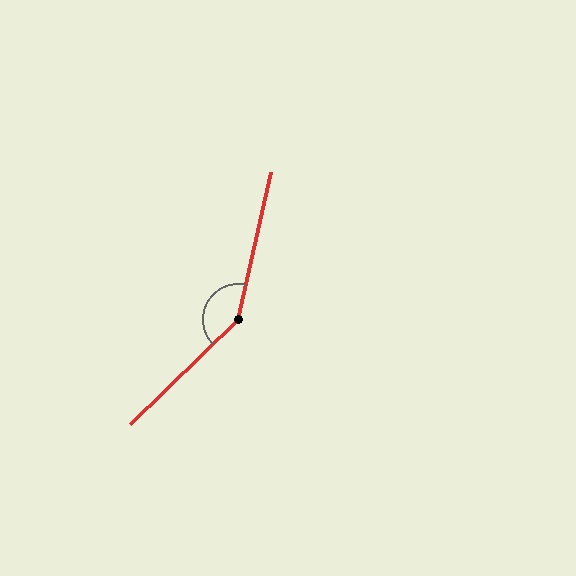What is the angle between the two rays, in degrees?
Approximately 147 degrees.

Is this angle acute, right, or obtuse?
It is obtuse.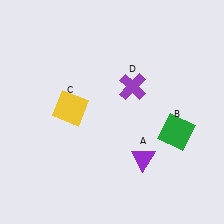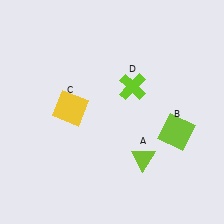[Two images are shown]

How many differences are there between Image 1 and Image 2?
There are 3 differences between the two images.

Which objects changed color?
A changed from purple to lime. B changed from green to lime. D changed from purple to lime.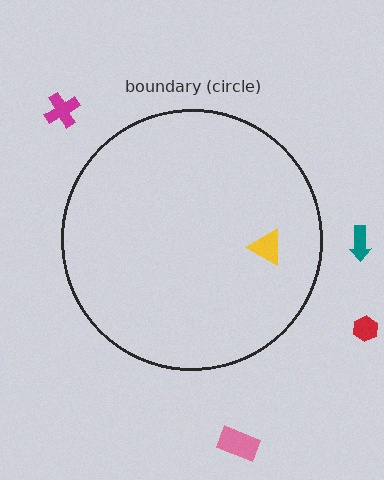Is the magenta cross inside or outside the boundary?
Outside.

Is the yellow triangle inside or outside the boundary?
Inside.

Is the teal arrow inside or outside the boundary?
Outside.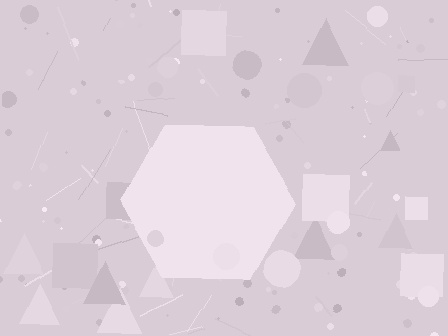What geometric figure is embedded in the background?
A hexagon is embedded in the background.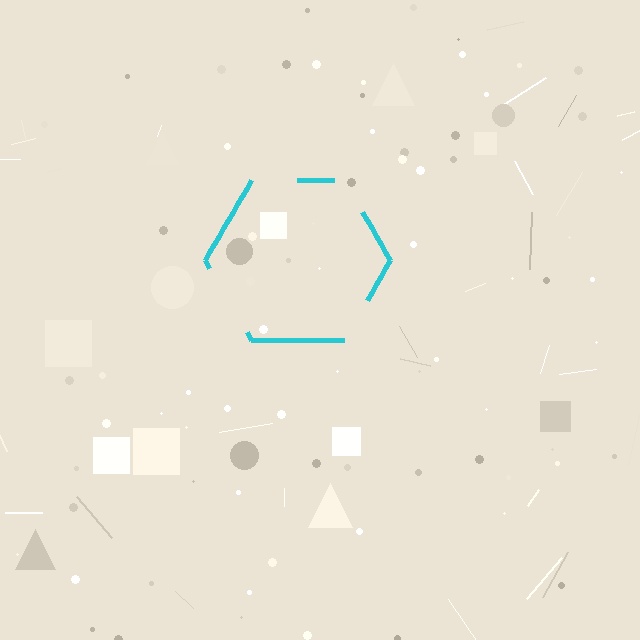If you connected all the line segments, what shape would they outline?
They would outline a hexagon.